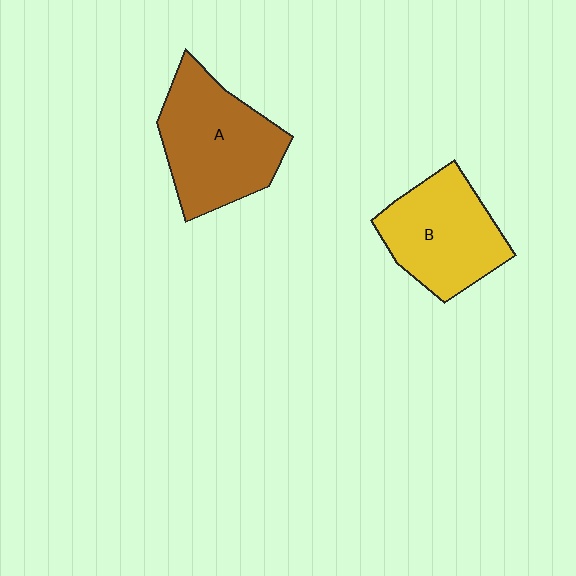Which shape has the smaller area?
Shape B (yellow).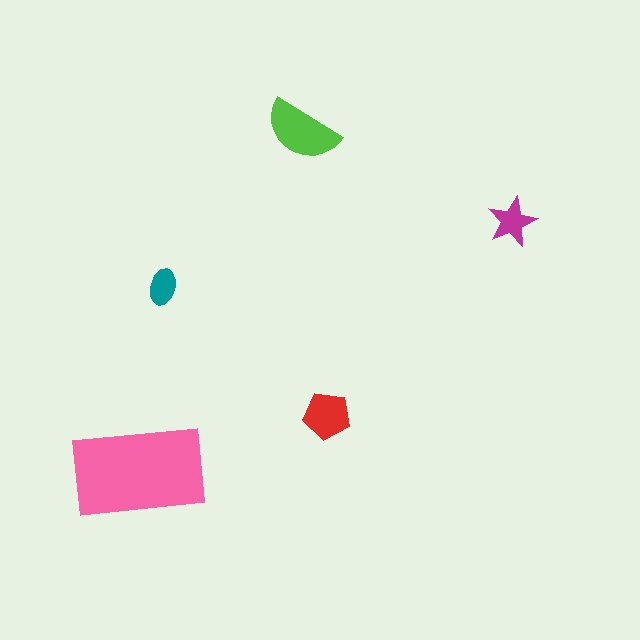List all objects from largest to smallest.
The pink rectangle, the lime semicircle, the red pentagon, the magenta star, the teal ellipse.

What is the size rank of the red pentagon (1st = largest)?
3rd.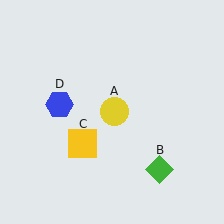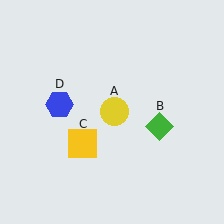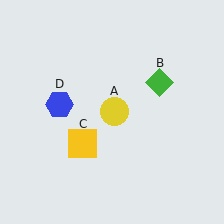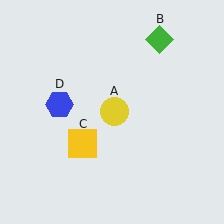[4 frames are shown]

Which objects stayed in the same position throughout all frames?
Yellow circle (object A) and yellow square (object C) and blue hexagon (object D) remained stationary.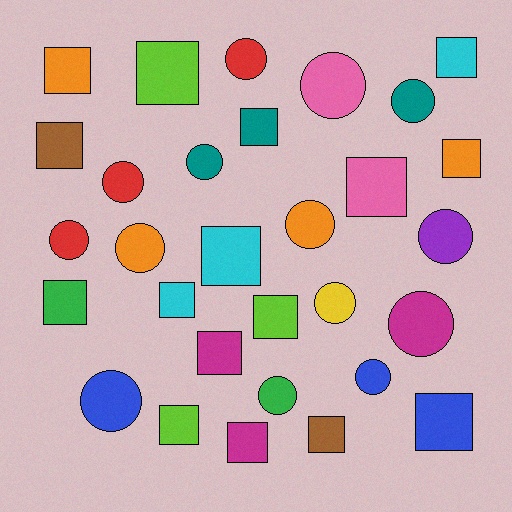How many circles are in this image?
There are 14 circles.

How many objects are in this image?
There are 30 objects.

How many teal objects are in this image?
There are 3 teal objects.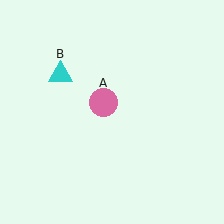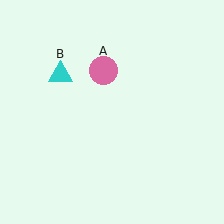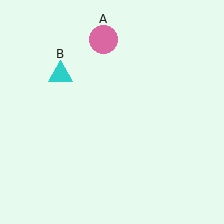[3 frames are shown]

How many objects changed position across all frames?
1 object changed position: pink circle (object A).